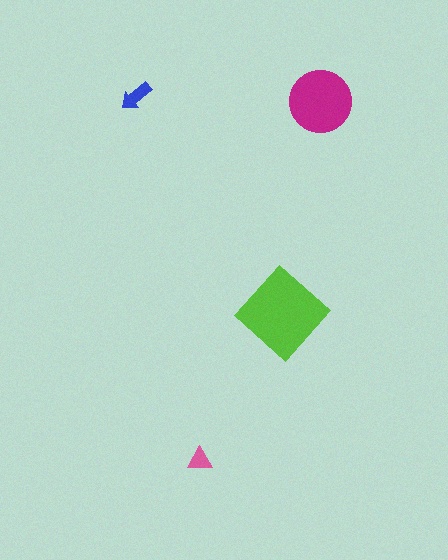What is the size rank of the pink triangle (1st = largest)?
4th.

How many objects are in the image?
There are 4 objects in the image.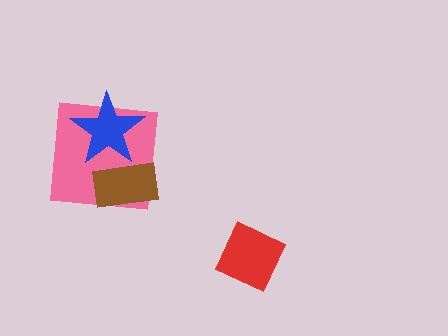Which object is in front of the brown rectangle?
The blue star is in front of the brown rectangle.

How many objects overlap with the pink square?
2 objects overlap with the pink square.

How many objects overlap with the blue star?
2 objects overlap with the blue star.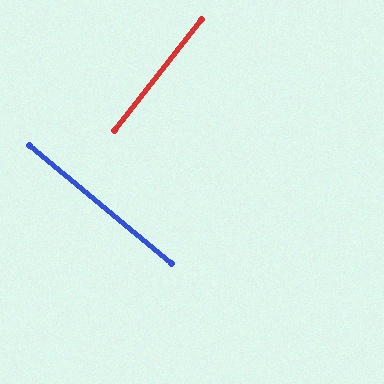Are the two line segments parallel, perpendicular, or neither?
Perpendicular — they meet at approximately 89°.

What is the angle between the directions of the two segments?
Approximately 89 degrees.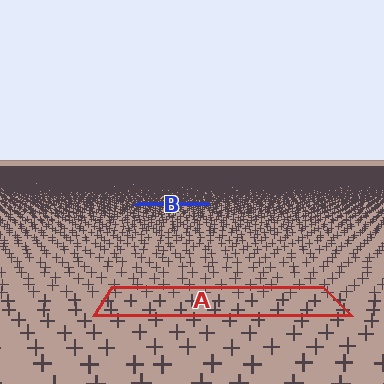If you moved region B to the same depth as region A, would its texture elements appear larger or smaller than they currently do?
They would appear larger. At a closer depth, the same texture elements are projected at a bigger on-screen size.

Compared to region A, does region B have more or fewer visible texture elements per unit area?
Region B has more texture elements per unit area — they are packed more densely because it is farther away.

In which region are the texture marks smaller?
The texture marks are smaller in region B, because it is farther away.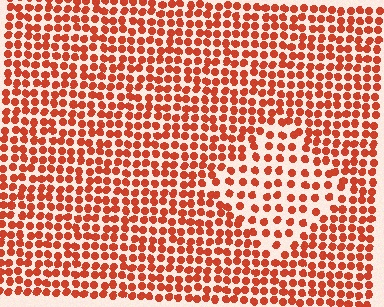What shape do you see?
I see a diamond.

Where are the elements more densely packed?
The elements are more densely packed outside the diamond boundary.